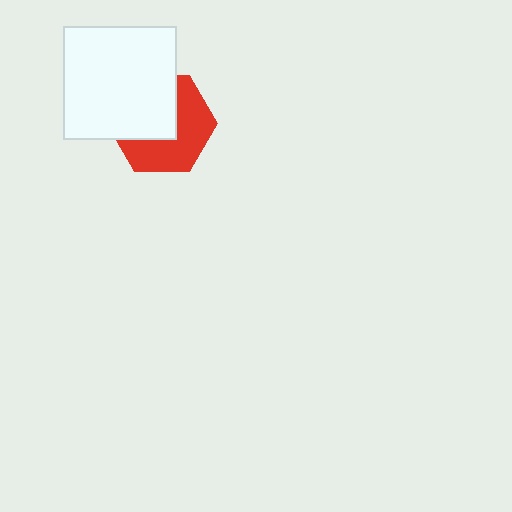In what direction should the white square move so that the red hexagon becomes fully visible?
The white square should move toward the upper-left. That is the shortest direction to clear the overlap and leave the red hexagon fully visible.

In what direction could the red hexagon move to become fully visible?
The red hexagon could move toward the lower-right. That would shift it out from behind the white square entirely.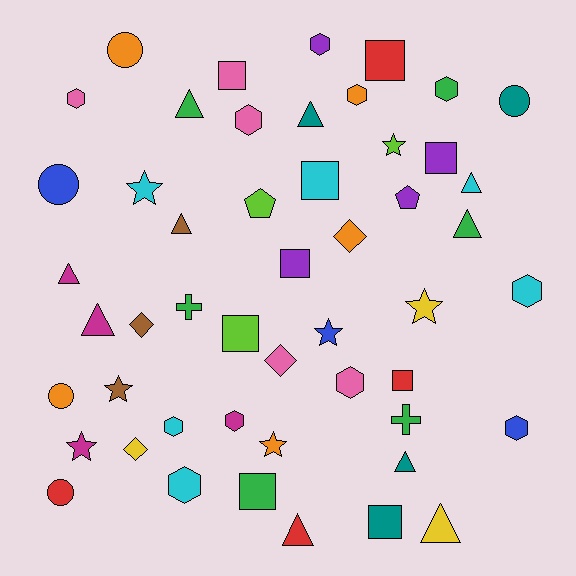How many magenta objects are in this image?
There are 4 magenta objects.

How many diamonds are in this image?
There are 4 diamonds.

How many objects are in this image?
There are 50 objects.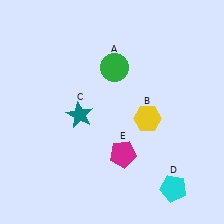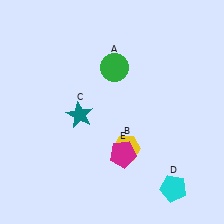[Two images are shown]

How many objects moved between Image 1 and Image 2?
1 object moved between the two images.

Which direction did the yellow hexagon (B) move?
The yellow hexagon (B) moved down.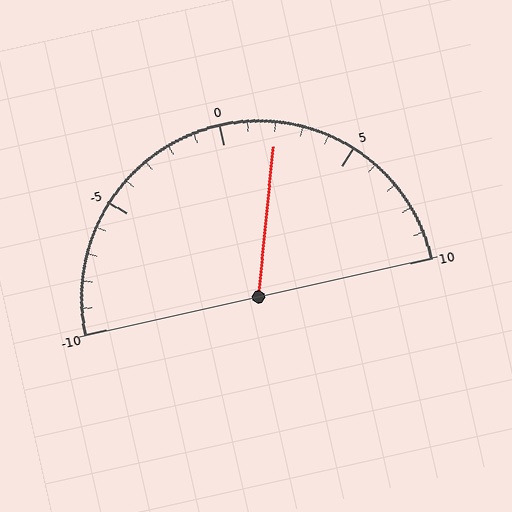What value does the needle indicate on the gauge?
The needle indicates approximately 2.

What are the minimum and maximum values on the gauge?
The gauge ranges from -10 to 10.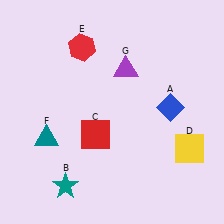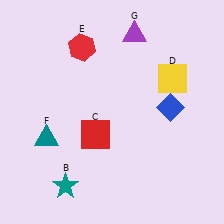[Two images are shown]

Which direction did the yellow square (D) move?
The yellow square (D) moved up.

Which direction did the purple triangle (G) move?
The purple triangle (G) moved up.